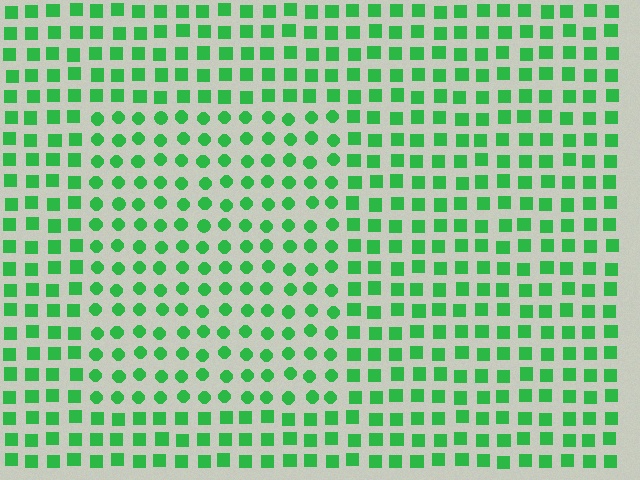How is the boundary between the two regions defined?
The boundary is defined by a change in element shape: circles inside vs. squares outside. All elements share the same color and spacing.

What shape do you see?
I see a rectangle.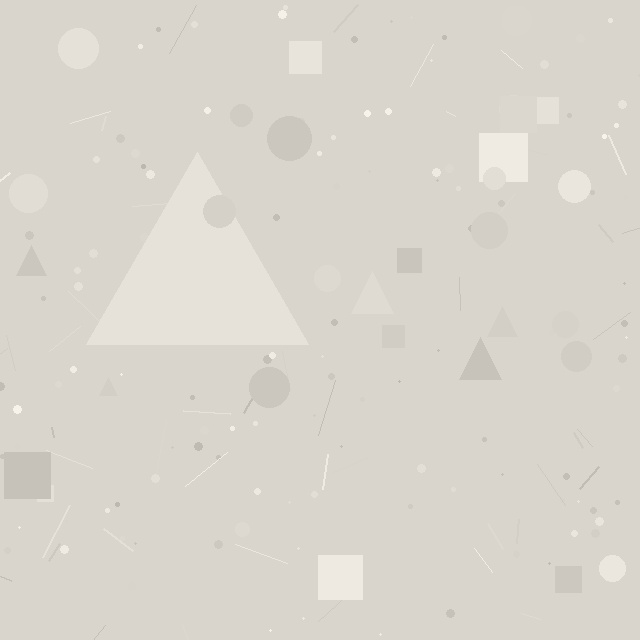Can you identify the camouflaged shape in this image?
The camouflaged shape is a triangle.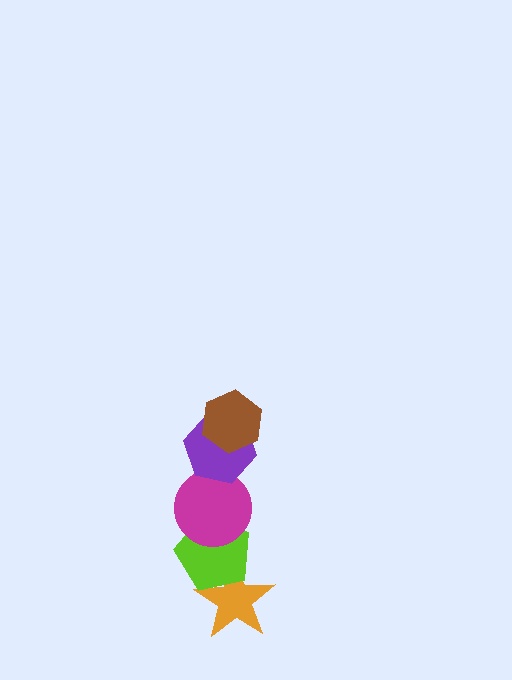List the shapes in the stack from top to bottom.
From top to bottom: the brown hexagon, the purple hexagon, the magenta circle, the lime pentagon, the orange star.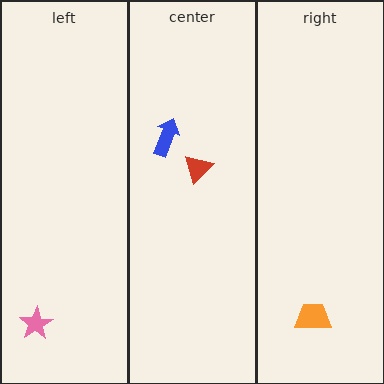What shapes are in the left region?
The pink star.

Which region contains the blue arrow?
The center region.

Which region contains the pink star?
The left region.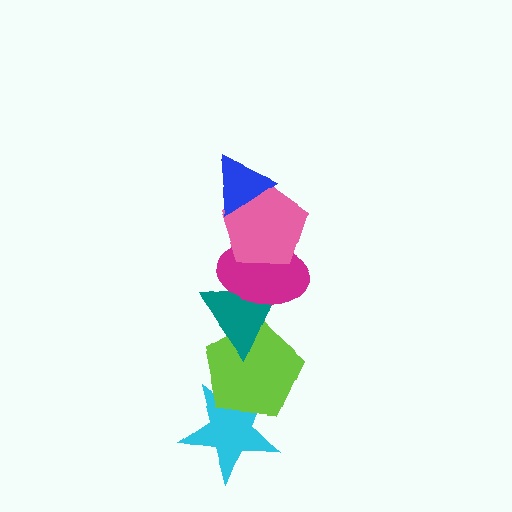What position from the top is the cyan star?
The cyan star is 6th from the top.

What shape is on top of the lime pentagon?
The teal triangle is on top of the lime pentagon.